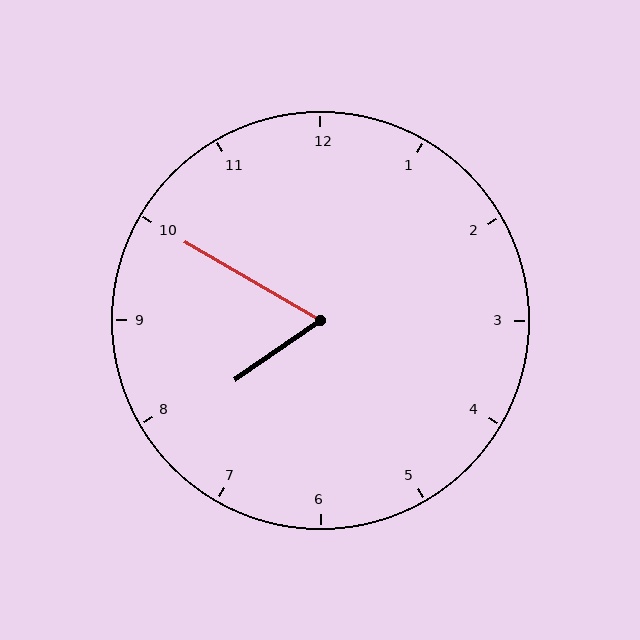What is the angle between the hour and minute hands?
Approximately 65 degrees.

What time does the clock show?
7:50.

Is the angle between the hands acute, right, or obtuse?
It is acute.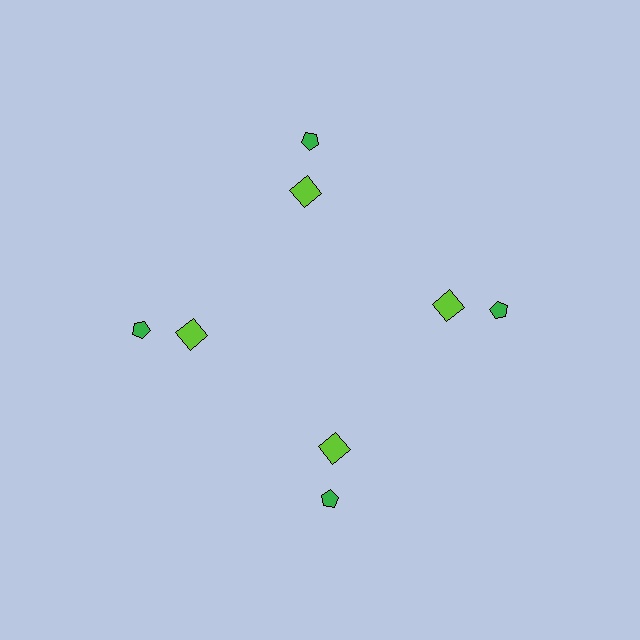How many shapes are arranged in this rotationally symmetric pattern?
There are 8 shapes, arranged in 4 groups of 2.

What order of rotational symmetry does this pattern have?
This pattern has 4-fold rotational symmetry.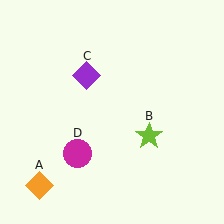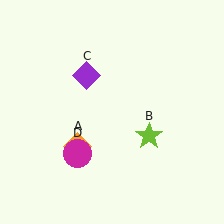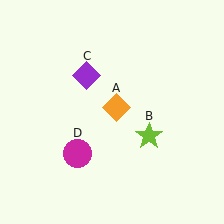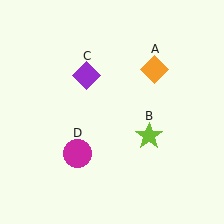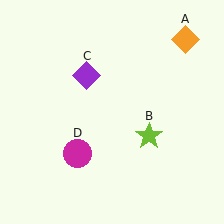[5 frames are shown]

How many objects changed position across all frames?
1 object changed position: orange diamond (object A).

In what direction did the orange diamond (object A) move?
The orange diamond (object A) moved up and to the right.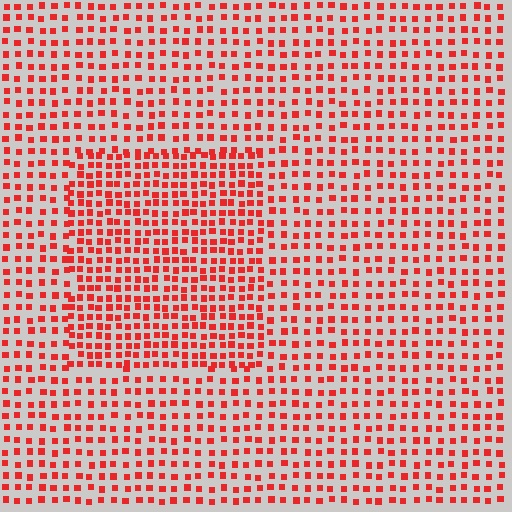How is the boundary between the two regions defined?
The boundary is defined by a change in element density (approximately 1.6x ratio). All elements are the same color, size, and shape.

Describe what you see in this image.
The image contains small red elements arranged at two different densities. A rectangle-shaped region is visible where the elements are more densely packed than the surrounding area.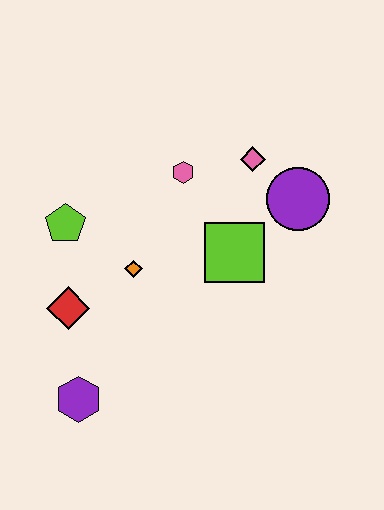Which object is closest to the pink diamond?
The purple circle is closest to the pink diamond.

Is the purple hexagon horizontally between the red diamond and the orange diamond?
Yes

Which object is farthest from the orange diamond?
The purple circle is farthest from the orange diamond.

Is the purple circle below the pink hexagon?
Yes